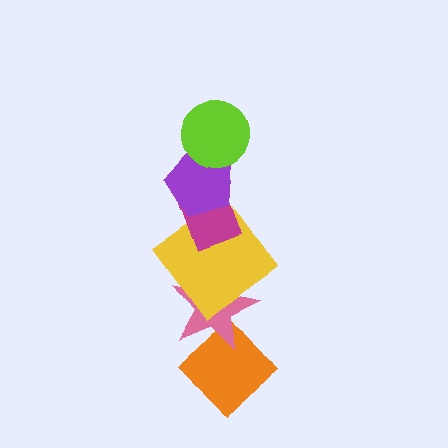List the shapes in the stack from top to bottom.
From top to bottom: the lime circle, the purple pentagon, the magenta rectangle, the yellow diamond, the pink star, the orange diamond.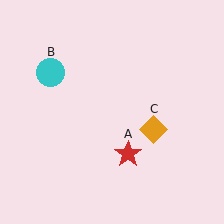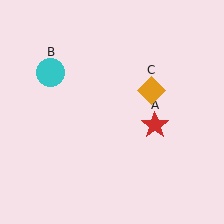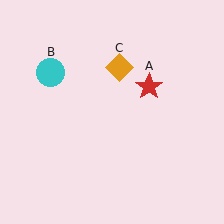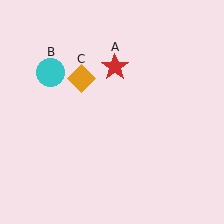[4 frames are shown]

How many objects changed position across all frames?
2 objects changed position: red star (object A), orange diamond (object C).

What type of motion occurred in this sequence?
The red star (object A), orange diamond (object C) rotated counterclockwise around the center of the scene.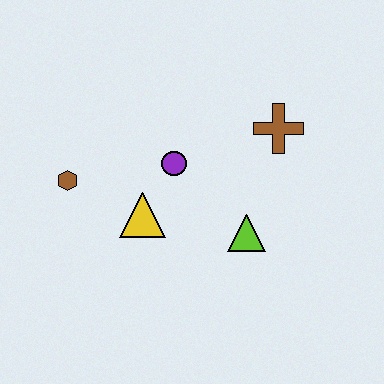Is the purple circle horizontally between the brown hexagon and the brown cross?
Yes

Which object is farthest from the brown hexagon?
The brown cross is farthest from the brown hexagon.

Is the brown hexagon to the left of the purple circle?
Yes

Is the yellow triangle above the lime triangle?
Yes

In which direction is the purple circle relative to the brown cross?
The purple circle is to the left of the brown cross.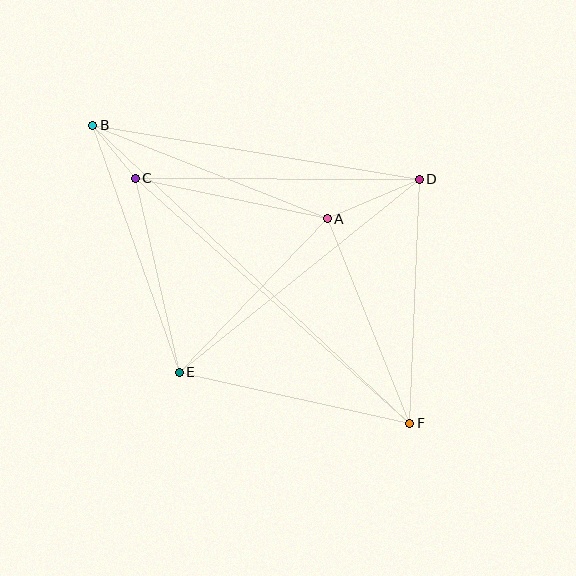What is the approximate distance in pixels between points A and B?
The distance between A and B is approximately 253 pixels.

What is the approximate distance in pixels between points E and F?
The distance between E and F is approximately 236 pixels.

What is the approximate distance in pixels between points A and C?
The distance between A and C is approximately 196 pixels.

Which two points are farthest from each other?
Points B and F are farthest from each other.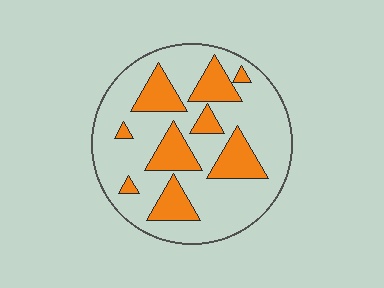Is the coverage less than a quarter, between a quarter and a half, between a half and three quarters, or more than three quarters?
Between a quarter and a half.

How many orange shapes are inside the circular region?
9.